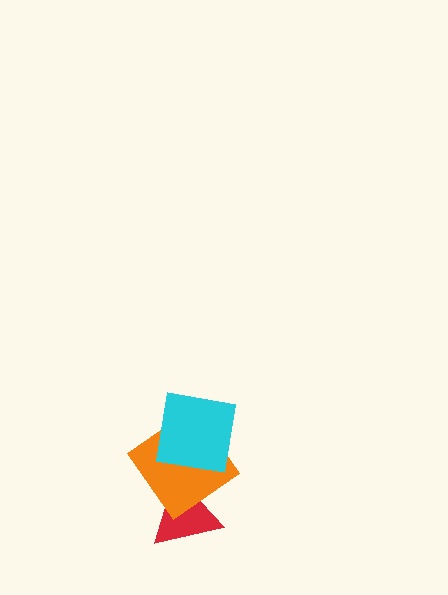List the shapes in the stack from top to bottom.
From top to bottom: the cyan square, the orange diamond, the red triangle.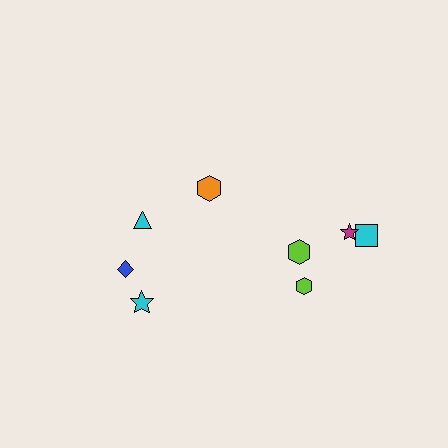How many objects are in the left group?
There are 3 objects.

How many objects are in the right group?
There are 5 objects.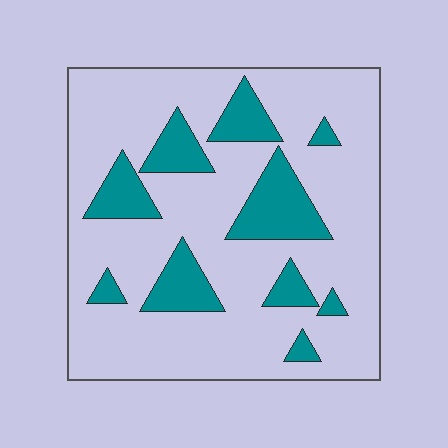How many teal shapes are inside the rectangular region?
10.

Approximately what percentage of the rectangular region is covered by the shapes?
Approximately 20%.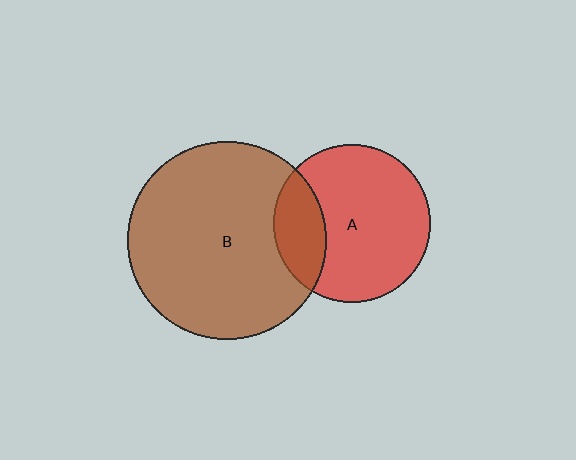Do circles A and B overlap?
Yes.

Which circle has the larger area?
Circle B (brown).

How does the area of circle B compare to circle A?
Approximately 1.6 times.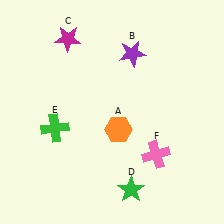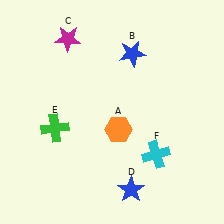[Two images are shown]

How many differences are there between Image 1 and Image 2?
There are 3 differences between the two images.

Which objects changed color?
B changed from purple to blue. D changed from green to blue. F changed from pink to cyan.